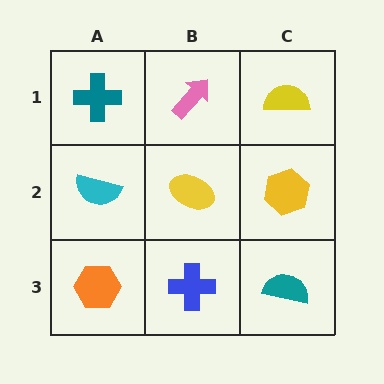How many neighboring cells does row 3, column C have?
2.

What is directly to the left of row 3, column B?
An orange hexagon.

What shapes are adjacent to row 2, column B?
A pink arrow (row 1, column B), a blue cross (row 3, column B), a cyan semicircle (row 2, column A), a yellow hexagon (row 2, column C).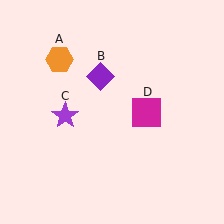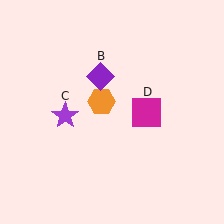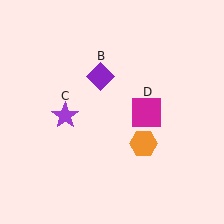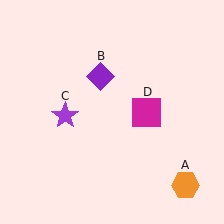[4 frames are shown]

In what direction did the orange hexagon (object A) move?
The orange hexagon (object A) moved down and to the right.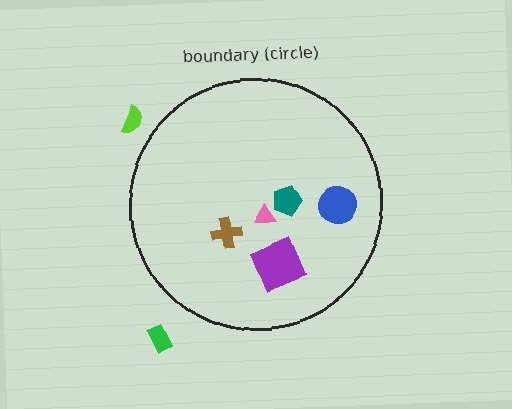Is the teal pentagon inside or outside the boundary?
Inside.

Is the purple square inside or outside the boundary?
Inside.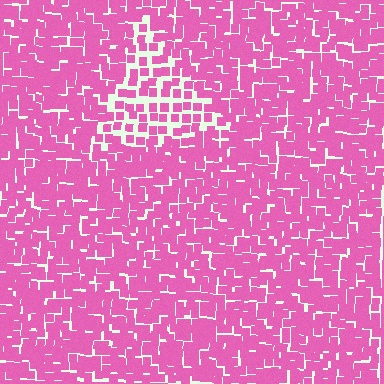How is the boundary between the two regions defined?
The boundary is defined by a change in element density (approximately 1.9x ratio). All elements are the same color, size, and shape.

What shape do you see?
I see a triangle.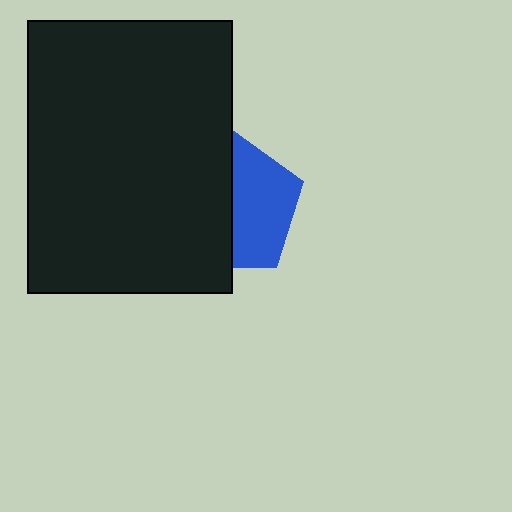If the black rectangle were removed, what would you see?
You would see the complete blue pentagon.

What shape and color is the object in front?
The object in front is a black rectangle.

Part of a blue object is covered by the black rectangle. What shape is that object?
It is a pentagon.